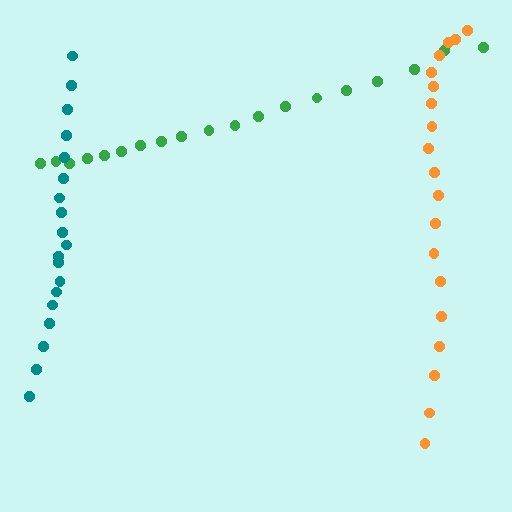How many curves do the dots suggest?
There are 3 distinct paths.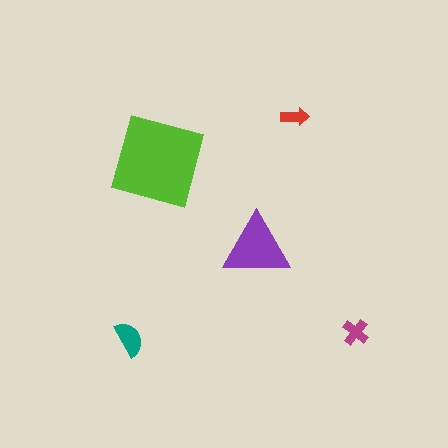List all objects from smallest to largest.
The red arrow, the magenta cross, the teal semicircle, the purple triangle, the lime square.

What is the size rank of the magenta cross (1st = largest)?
4th.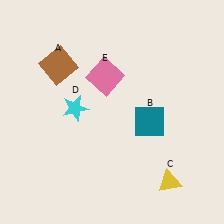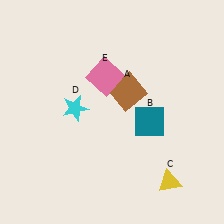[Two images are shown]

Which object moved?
The brown square (A) moved right.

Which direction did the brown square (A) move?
The brown square (A) moved right.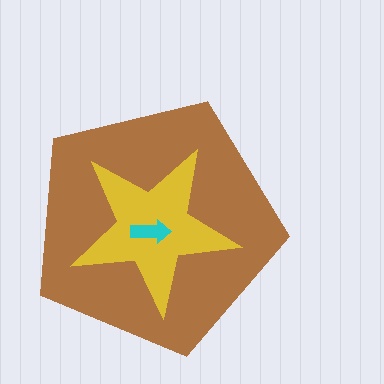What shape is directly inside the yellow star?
The cyan arrow.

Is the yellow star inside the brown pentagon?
Yes.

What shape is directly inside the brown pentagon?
The yellow star.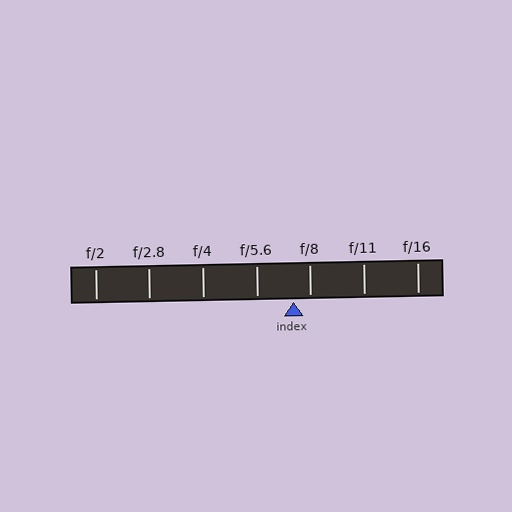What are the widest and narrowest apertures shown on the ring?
The widest aperture shown is f/2 and the narrowest is f/16.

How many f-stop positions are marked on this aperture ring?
There are 7 f-stop positions marked.